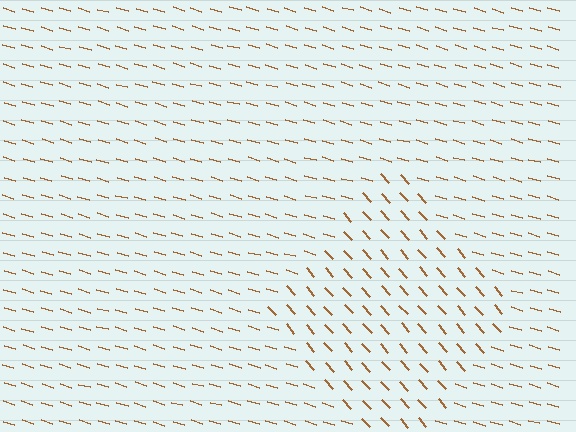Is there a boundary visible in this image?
Yes, there is a texture boundary formed by a change in line orientation.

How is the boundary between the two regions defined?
The boundary is defined purely by a change in line orientation (approximately 32 degrees difference). All lines are the same color and thickness.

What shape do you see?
I see a diamond.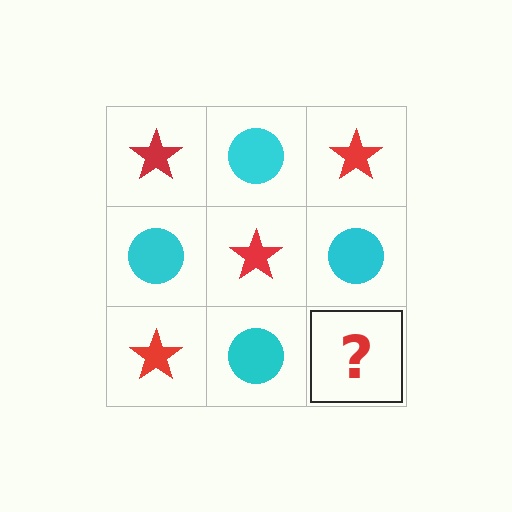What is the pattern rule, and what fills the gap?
The rule is that it alternates red star and cyan circle in a checkerboard pattern. The gap should be filled with a red star.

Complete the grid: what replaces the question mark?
The question mark should be replaced with a red star.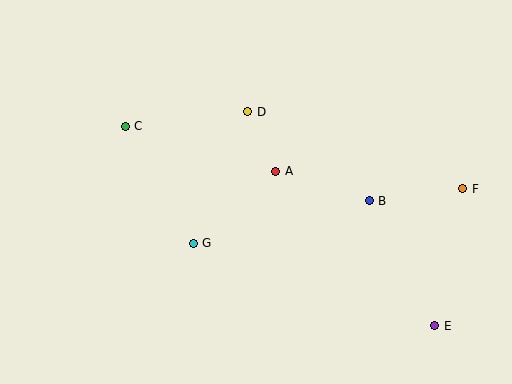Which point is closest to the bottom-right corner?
Point E is closest to the bottom-right corner.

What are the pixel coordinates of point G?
Point G is at (193, 243).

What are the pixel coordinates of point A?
Point A is at (276, 171).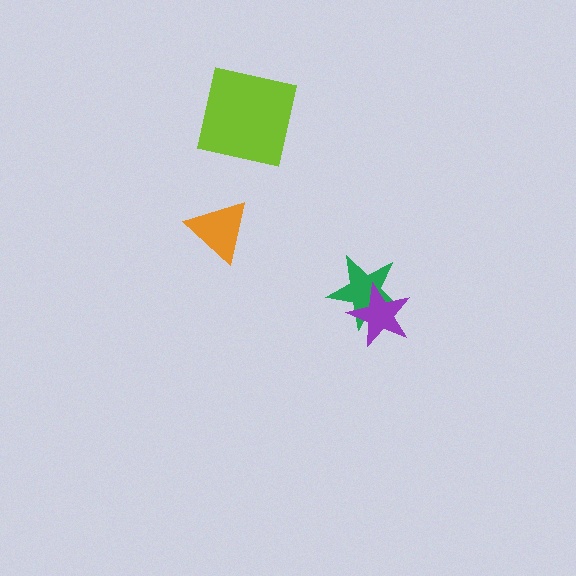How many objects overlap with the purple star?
1 object overlaps with the purple star.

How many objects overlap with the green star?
1 object overlaps with the green star.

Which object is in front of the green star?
The purple star is in front of the green star.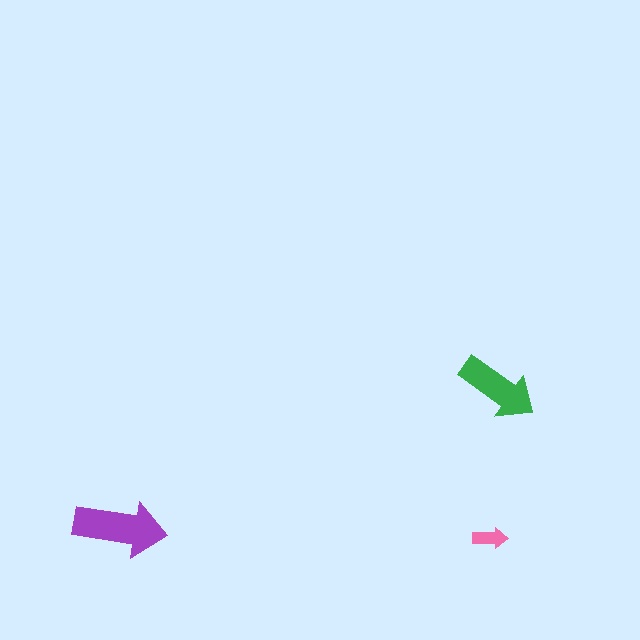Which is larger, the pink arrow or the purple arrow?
The purple one.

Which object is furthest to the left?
The purple arrow is leftmost.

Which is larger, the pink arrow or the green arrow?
The green one.